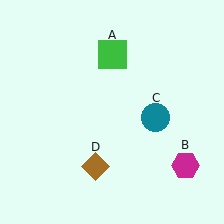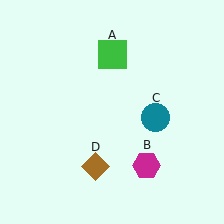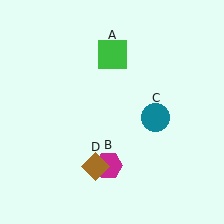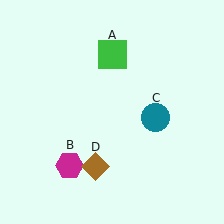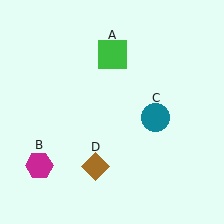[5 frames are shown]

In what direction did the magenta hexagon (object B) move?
The magenta hexagon (object B) moved left.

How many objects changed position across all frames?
1 object changed position: magenta hexagon (object B).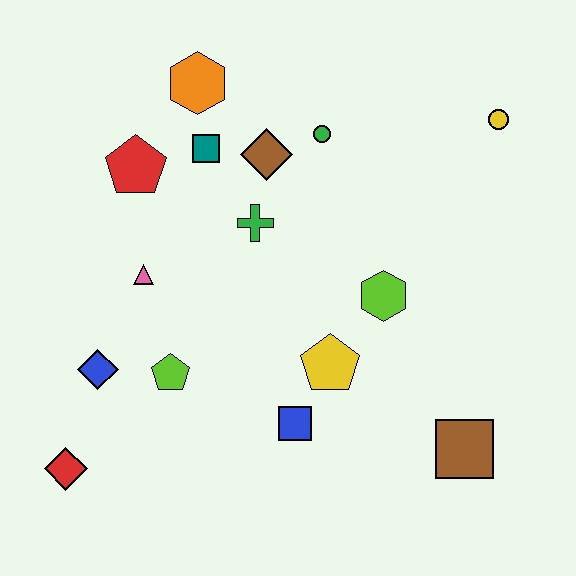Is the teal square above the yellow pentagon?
Yes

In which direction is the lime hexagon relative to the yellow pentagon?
The lime hexagon is above the yellow pentagon.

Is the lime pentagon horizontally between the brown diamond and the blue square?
No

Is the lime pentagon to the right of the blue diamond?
Yes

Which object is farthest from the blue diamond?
The yellow circle is farthest from the blue diamond.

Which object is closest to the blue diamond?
The lime pentagon is closest to the blue diamond.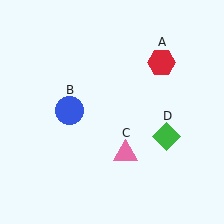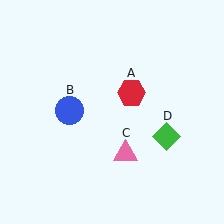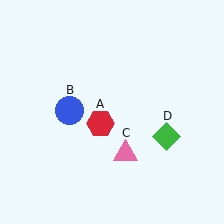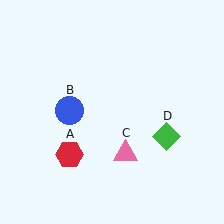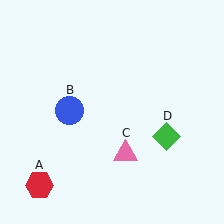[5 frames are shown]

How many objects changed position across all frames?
1 object changed position: red hexagon (object A).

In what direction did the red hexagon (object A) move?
The red hexagon (object A) moved down and to the left.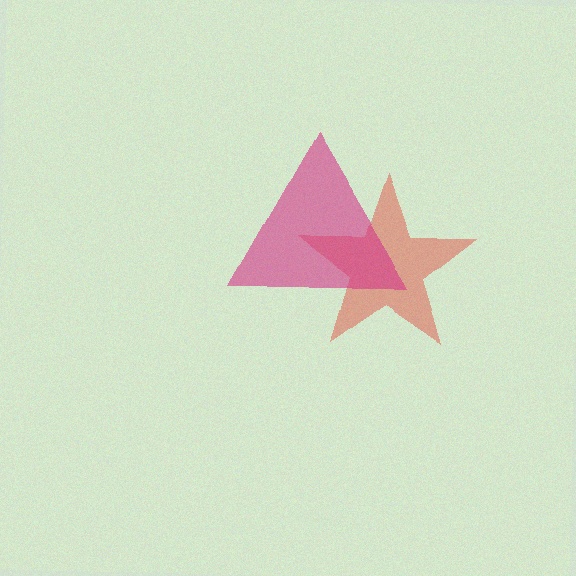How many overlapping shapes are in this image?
There are 2 overlapping shapes in the image.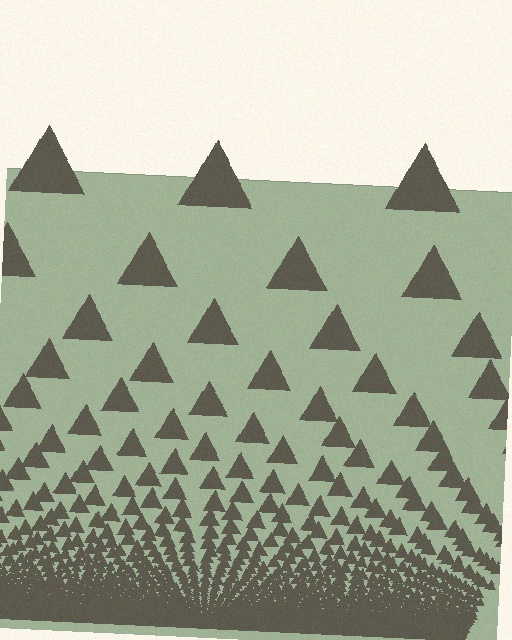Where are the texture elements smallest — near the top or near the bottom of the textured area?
Near the bottom.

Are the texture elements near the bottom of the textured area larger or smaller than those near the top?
Smaller. The gradient is inverted — elements near the bottom are smaller and denser.